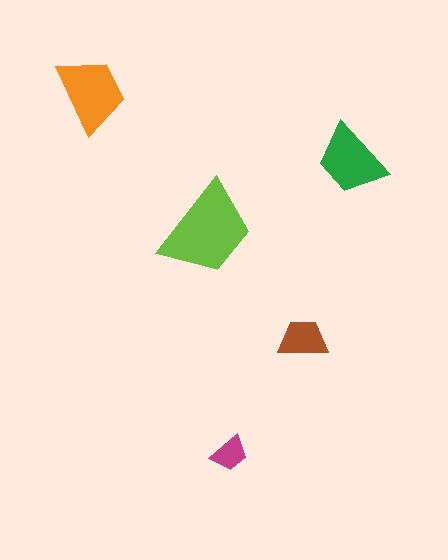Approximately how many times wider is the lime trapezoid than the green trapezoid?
About 1.5 times wider.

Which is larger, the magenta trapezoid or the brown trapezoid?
The brown one.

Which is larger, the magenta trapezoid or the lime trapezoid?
The lime one.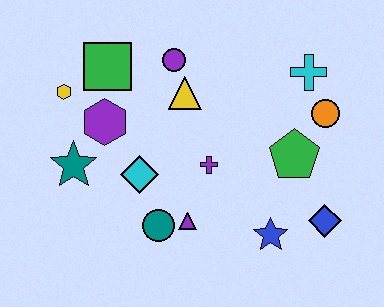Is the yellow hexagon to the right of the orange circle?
No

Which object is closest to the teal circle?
The purple triangle is closest to the teal circle.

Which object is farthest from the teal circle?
The cyan cross is farthest from the teal circle.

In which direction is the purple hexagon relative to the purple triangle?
The purple hexagon is above the purple triangle.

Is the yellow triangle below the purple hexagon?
No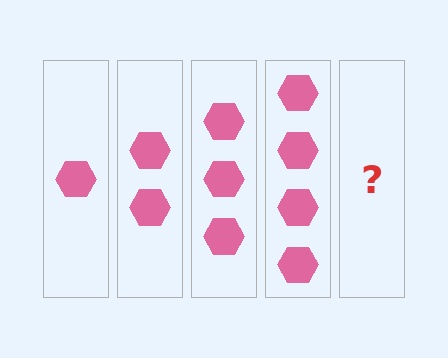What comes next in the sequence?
The next element should be 5 hexagons.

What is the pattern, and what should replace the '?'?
The pattern is that each step adds one more hexagon. The '?' should be 5 hexagons.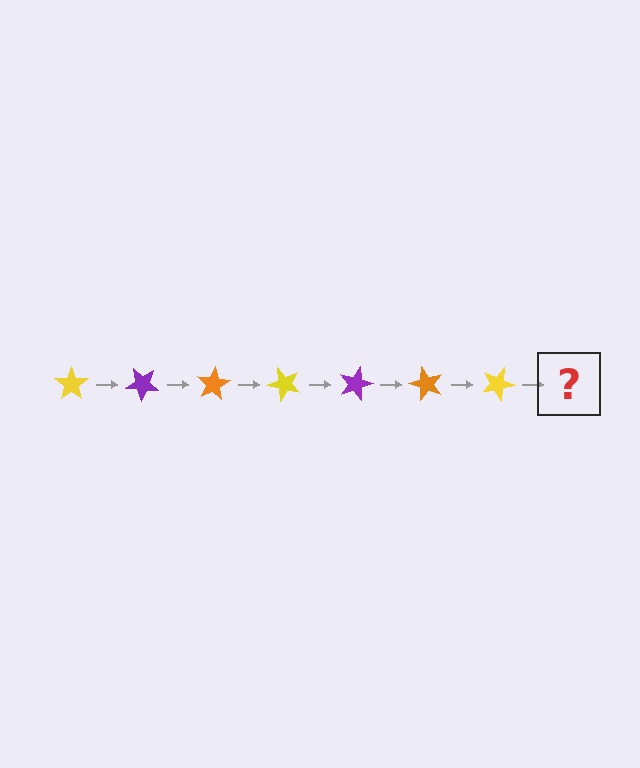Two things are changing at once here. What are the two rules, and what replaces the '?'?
The two rules are that it rotates 40 degrees each step and the color cycles through yellow, purple, and orange. The '?' should be a purple star, rotated 280 degrees from the start.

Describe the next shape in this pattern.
It should be a purple star, rotated 280 degrees from the start.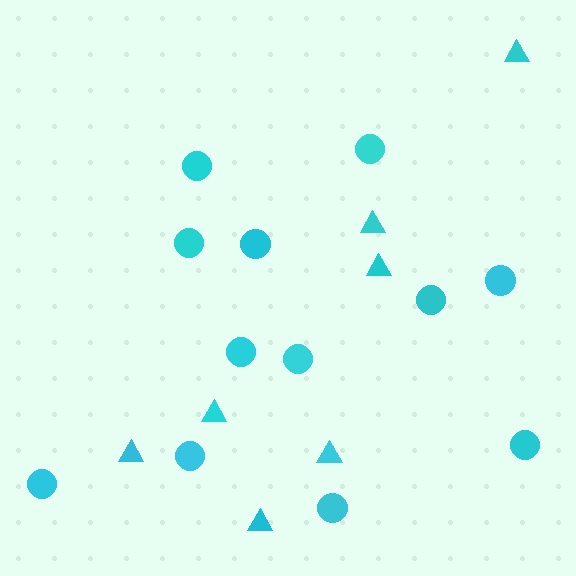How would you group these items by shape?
There are 2 groups: one group of circles (12) and one group of triangles (7).